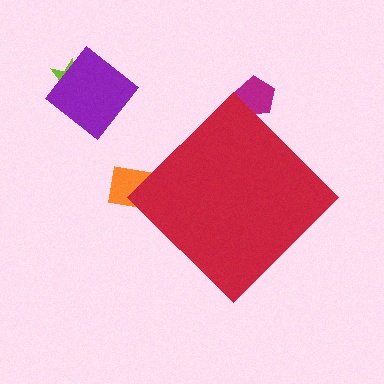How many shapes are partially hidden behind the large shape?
2 shapes are partially hidden.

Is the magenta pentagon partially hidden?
Yes, the magenta pentagon is partially hidden behind the red diamond.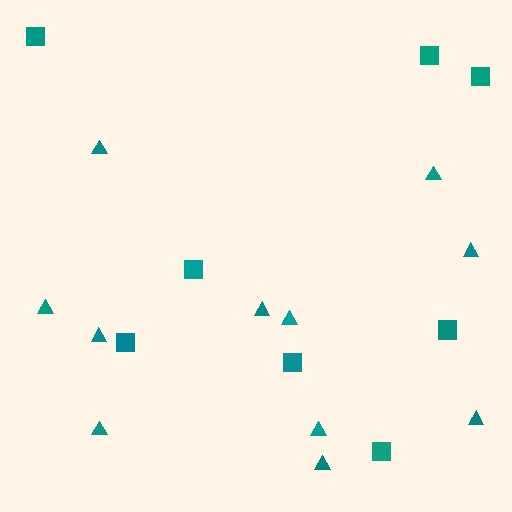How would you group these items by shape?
There are 2 groups: one group of squares (8) and one group of triangles (11).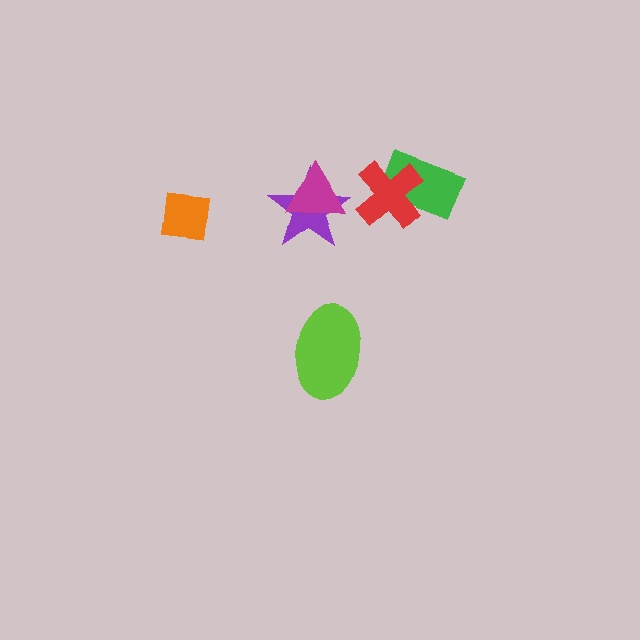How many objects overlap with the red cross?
1 object overlaps with the red cross.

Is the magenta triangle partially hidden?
No, no other shape covers it.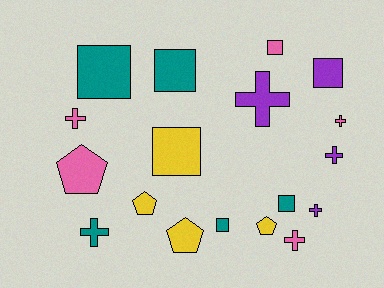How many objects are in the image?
There are 18 objects.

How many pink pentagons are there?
There is 1 pink pentagon.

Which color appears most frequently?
Pink, with 5 objects.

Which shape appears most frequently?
Cross, with 7 objects.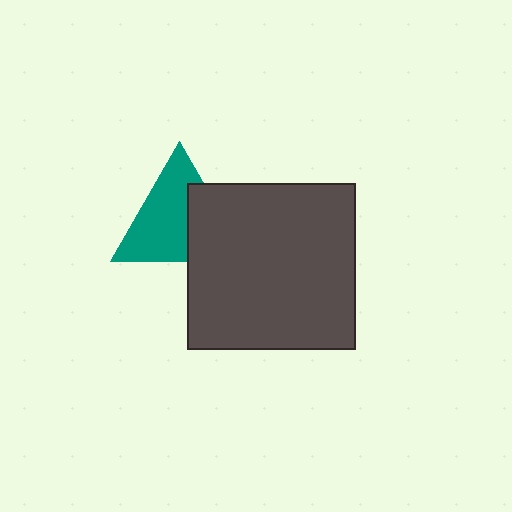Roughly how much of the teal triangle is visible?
About half of it is visible (roughly 64%).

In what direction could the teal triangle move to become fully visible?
The teal triangle could move left. That would shift it out from behind the dark gray rectangle entirely.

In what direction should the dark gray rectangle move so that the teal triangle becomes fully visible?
The dark gray rectangle should move right. That is the shortest direction to clear the overlap and leave the teal triangle fully visible.